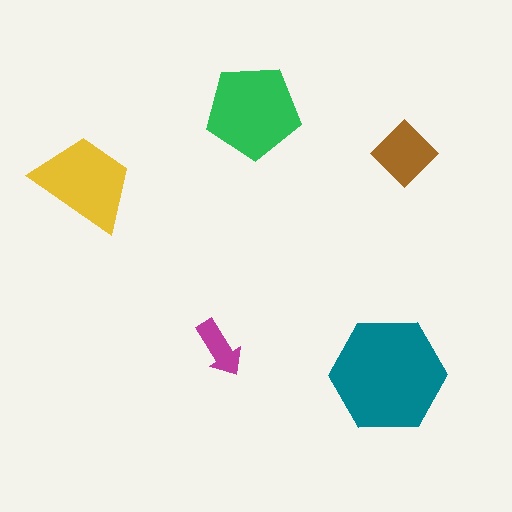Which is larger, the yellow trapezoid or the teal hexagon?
The teal hexagon.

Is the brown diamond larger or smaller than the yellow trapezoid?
Smaller.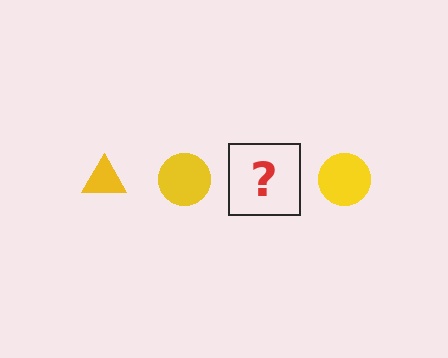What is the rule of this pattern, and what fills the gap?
The rule is that the pattern cycles through triangle, circle shapes in yellow. The gap should be filled with a yellow triangle.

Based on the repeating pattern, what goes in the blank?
The blank should be a yellow triangle.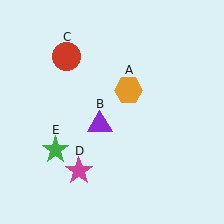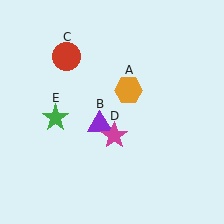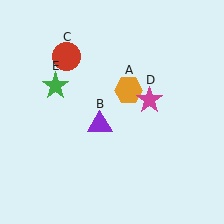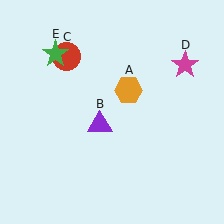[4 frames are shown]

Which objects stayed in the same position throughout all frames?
Orange hexagon (object A) and purple triangle (object B) and red circle (object C) remained stationary.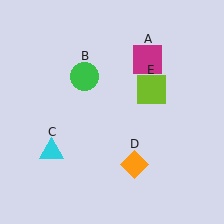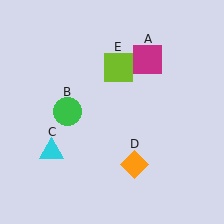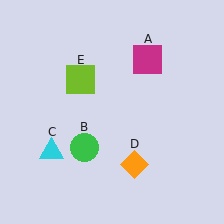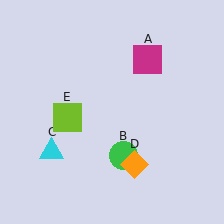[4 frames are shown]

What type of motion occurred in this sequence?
The green circle (object B), lime square (object E) rotated counterclockwise around the center of the scene.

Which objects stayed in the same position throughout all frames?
Magenta square (object A) and cyan triangle (object C) and orange diamond (object D) remained stationary.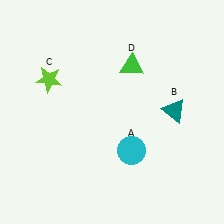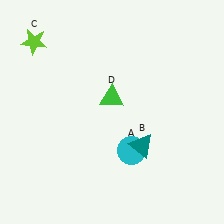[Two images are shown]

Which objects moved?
The objects that moved are: the teal triangle (B), the lime star (C), the green triangle (D).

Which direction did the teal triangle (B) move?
The teal triangle (B) moved down.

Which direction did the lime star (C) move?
The lime star (C) moved up.